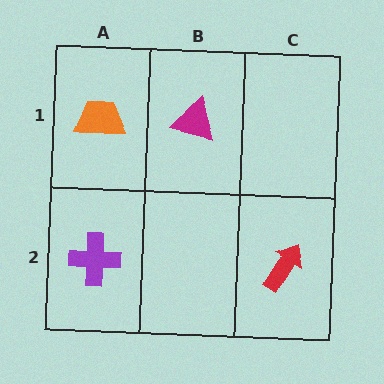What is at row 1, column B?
A magenta triangle.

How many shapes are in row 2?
2 shapes.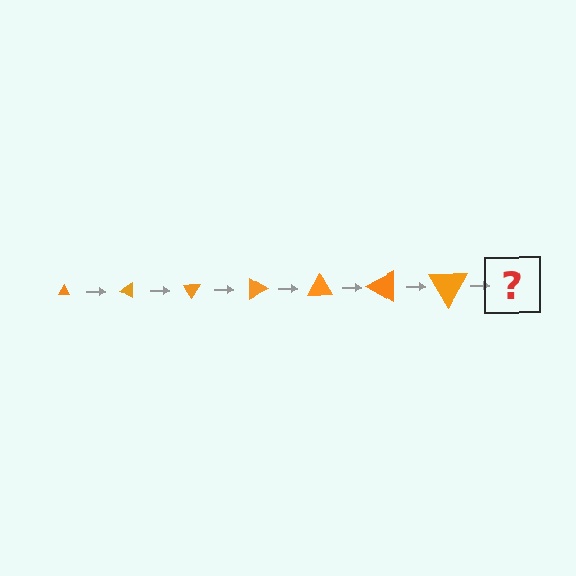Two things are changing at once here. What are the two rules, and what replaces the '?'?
The two rules are that the triangle grows larger each step and it rotates 30 degrees each step. The '?' should be a triangle, larger than the previous one and rotated 210 degrees from the start.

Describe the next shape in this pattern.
It should be a triangle, larger than the previous one and rotated 210 degrees from the start.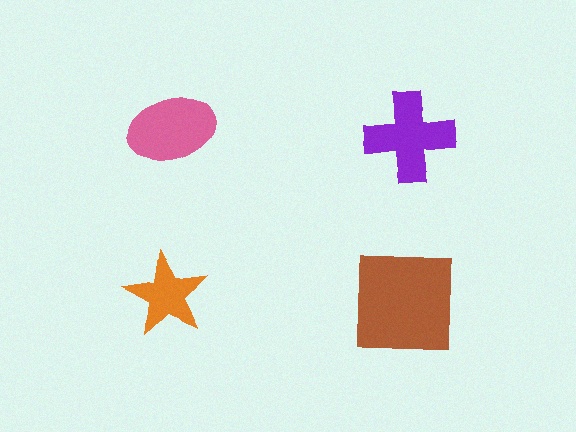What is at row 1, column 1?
A pink ellipse.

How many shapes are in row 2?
2 shapes.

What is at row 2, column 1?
An orange star.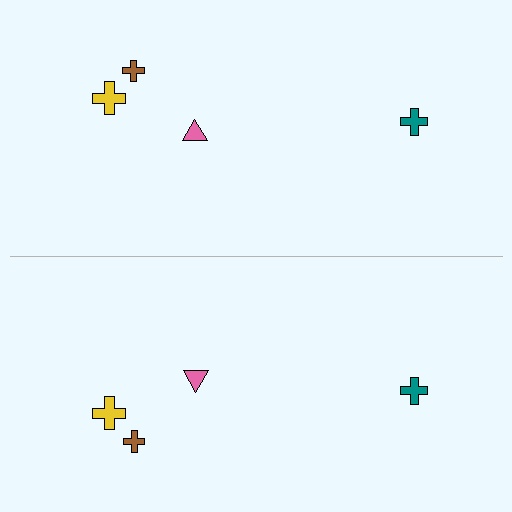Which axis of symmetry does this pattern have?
The pattern has a horizontal axis of symmetry running through the center of the image.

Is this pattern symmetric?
Yes, this pattern has bilateral (reflection) symmetry.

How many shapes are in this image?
There are 8 shapes in this image.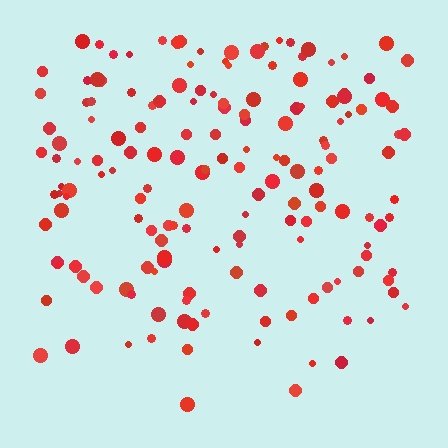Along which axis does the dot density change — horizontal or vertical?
Vertical.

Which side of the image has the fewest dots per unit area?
The bottom.